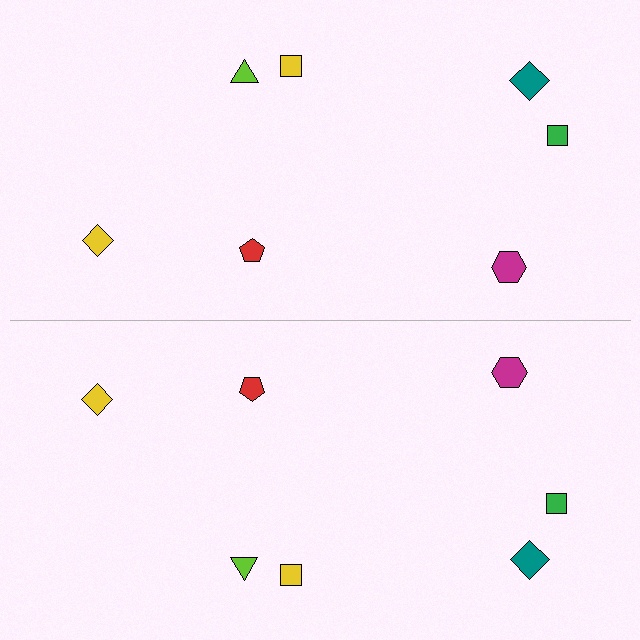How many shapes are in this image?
There are 14 shapes in this image.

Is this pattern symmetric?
Yes, this pattern has bilateral (reflection) symmetry.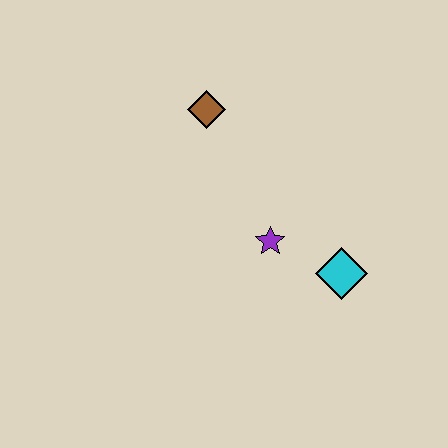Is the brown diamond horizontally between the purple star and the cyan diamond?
No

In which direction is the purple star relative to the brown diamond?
The purple star is below the brown diamond.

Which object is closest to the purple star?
The cyan diamond is closest to the purple star.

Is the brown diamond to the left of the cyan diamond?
Yes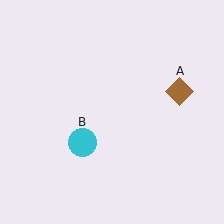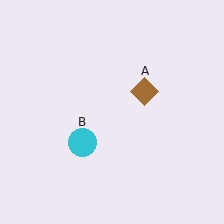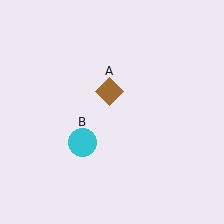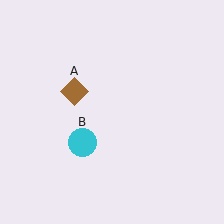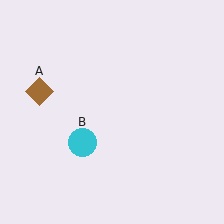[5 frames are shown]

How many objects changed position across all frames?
1 object changed position: brown diamond (object A).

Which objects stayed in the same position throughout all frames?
Cyan circle (object B) remained stationary.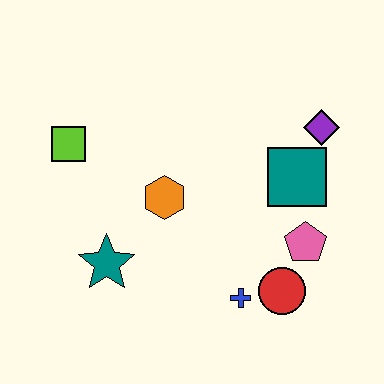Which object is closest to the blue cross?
The red circle is closest to the blue cross.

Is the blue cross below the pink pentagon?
Yes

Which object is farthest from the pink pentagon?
The lime square is farthest from the pink pentagon.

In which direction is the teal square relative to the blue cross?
The teal square is above the blue cross.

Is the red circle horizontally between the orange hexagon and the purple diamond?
Yes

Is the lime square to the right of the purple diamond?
No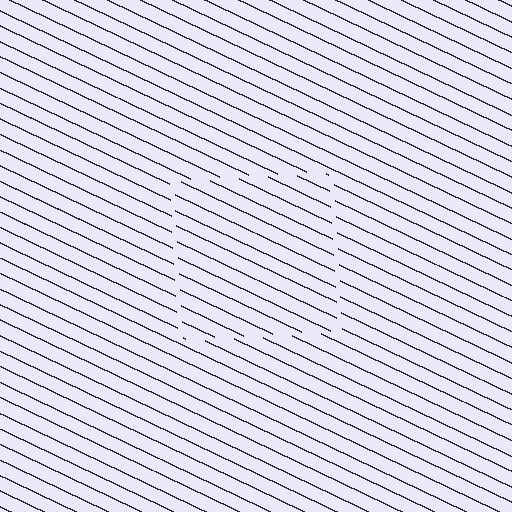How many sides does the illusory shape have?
4 sides — the line-ends trace a square.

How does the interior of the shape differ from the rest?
The interior of the shape contains the same grating, shifted by half a period — the contour is defined by the phase discontinuity where line-ends from the inner and outer gratings abut.